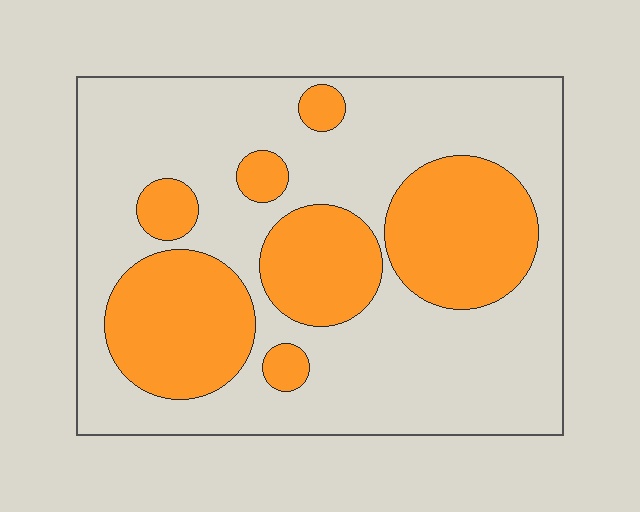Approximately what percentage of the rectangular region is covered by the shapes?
Approximately 35%.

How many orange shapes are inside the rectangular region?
7.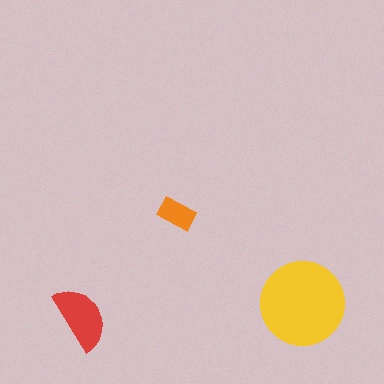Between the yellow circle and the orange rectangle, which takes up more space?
The yellow circle.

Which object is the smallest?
The orange rectangle.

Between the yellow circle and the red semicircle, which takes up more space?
The yellow circle.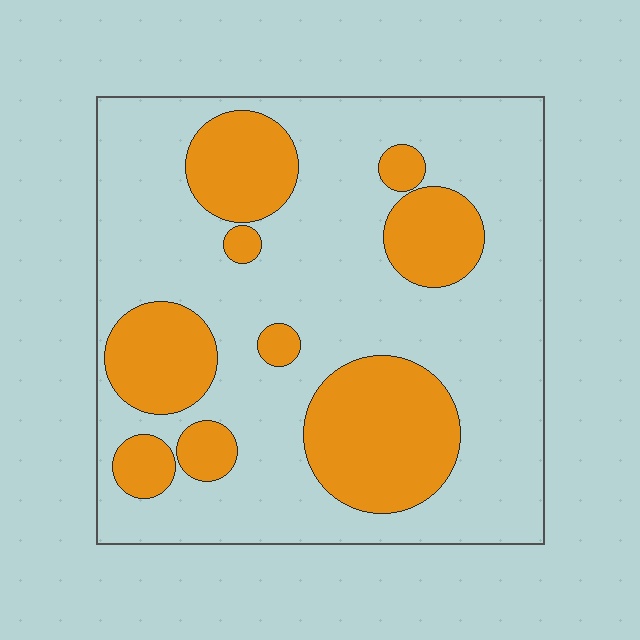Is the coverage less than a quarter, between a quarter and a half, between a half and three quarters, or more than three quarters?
Between a quarter and a half.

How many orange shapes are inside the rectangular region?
9.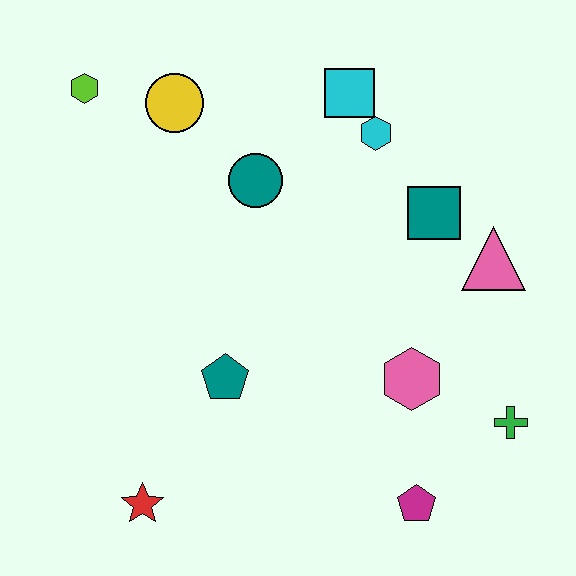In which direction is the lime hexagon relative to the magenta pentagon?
The lime hexagon is above the magenta pentagon.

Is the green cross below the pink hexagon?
Yes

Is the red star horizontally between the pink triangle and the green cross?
No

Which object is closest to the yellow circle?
The lime hexagon is closest to the yellow circle.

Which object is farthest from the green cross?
The lime hexagon is farthest from the green cross.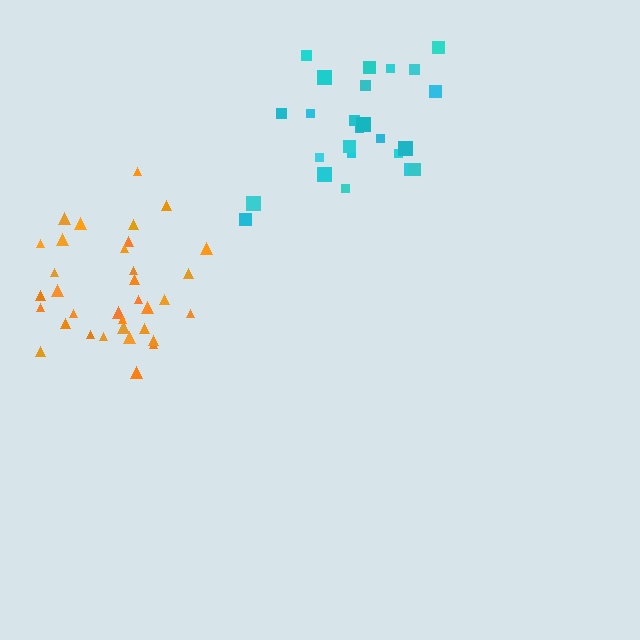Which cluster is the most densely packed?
Orange.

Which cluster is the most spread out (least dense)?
Cyan.